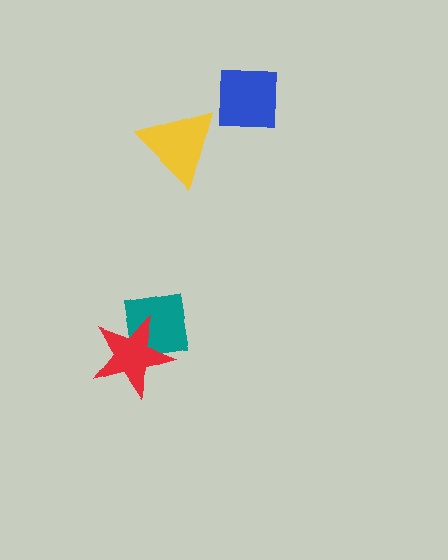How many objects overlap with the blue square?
0 objects overlap with the blue square.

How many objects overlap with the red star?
1 object overlaps with the red star.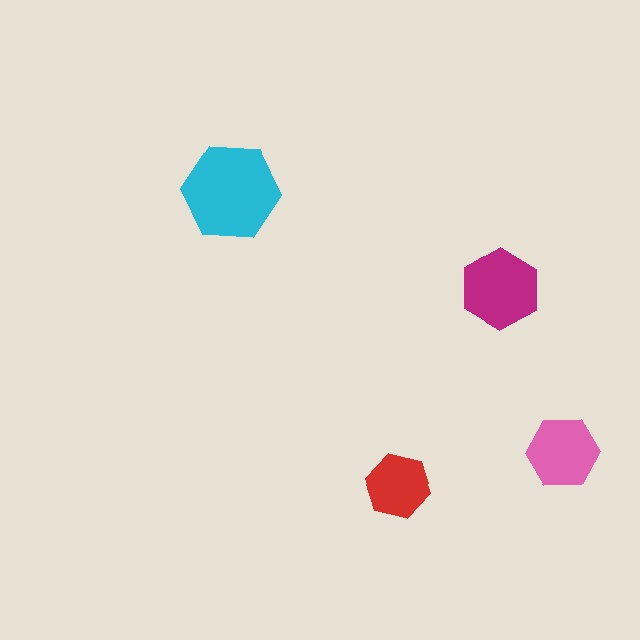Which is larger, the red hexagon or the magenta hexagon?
The magenta one.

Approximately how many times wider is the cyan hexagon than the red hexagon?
About 1.5 times wider.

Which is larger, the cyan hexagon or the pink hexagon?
The cyan one.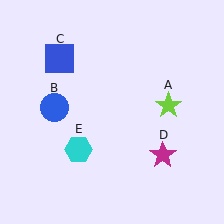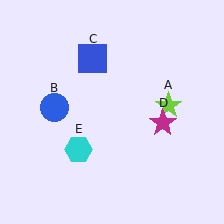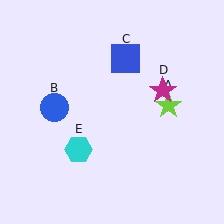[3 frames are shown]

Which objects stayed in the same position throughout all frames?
Lime star (object A) and blue circle (object B) and cyan hexagon (object E) remained stationary.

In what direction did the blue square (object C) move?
The blue square (object C) moved right.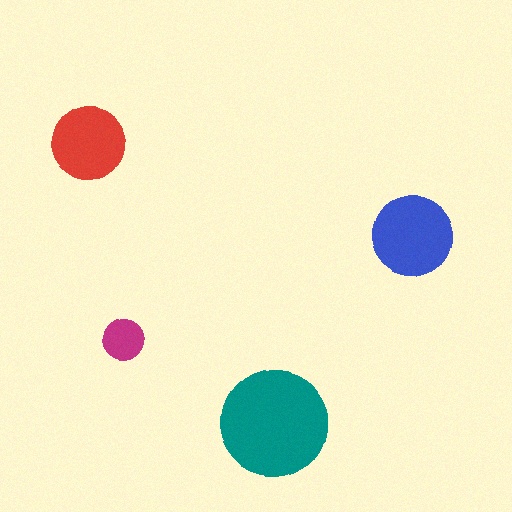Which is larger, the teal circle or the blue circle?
The teal one.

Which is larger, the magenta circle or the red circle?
The red one.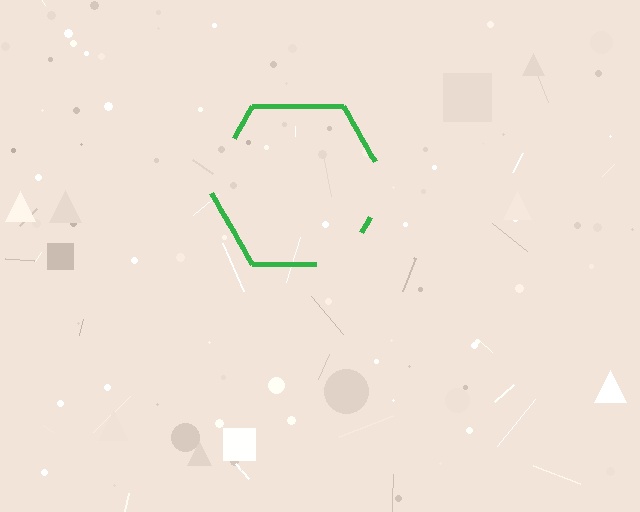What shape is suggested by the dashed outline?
The dashed outline suggests a hexagon.